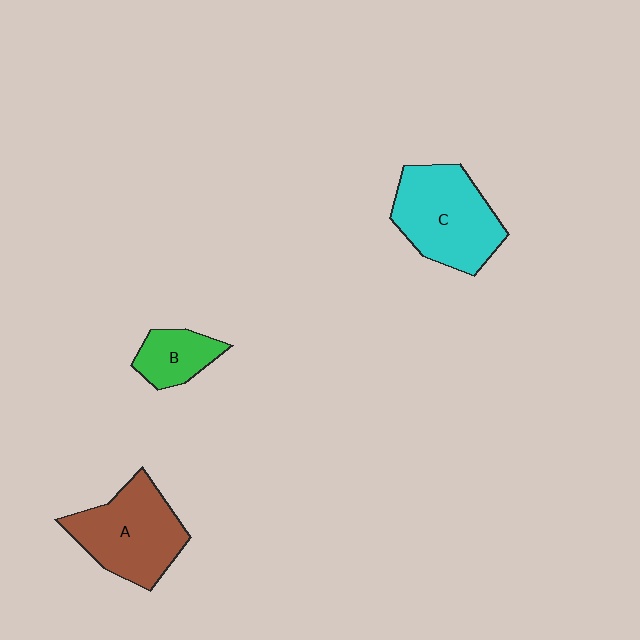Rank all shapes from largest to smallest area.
From largest to smallest: C (cyan), A (brown), B (green).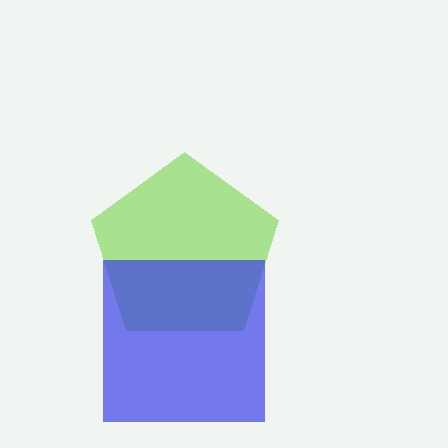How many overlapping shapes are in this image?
There are 2 overlapping shapes in the image.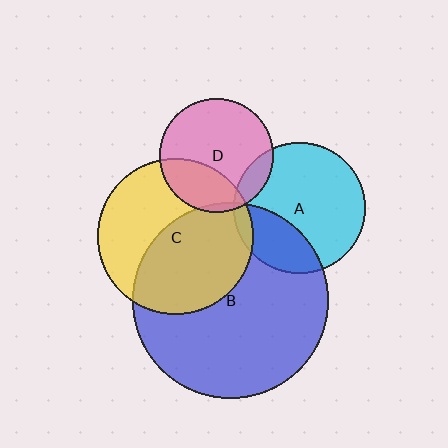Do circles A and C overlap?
Yes.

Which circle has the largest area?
Circle B (blue).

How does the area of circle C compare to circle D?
Approximately 1.9 times.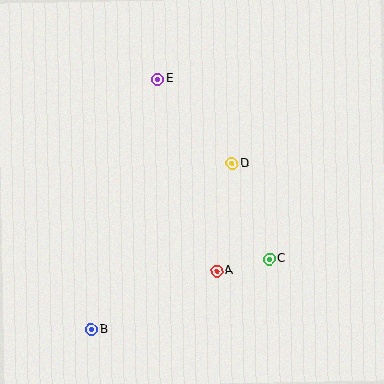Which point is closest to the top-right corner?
Point D is closest to the top-right corner.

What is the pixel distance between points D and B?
The distance between D and B is 218 pixels.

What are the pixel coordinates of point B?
Point B is at (91, 329).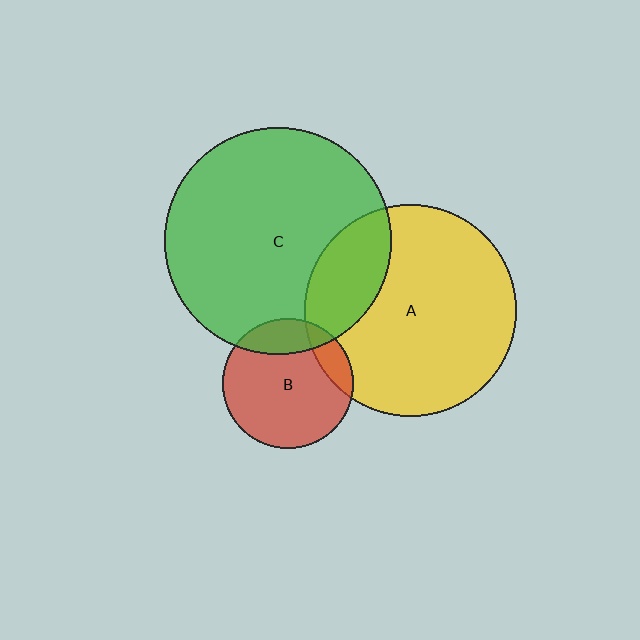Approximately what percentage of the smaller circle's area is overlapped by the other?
Approximately 20%.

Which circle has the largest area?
Circle C (green).